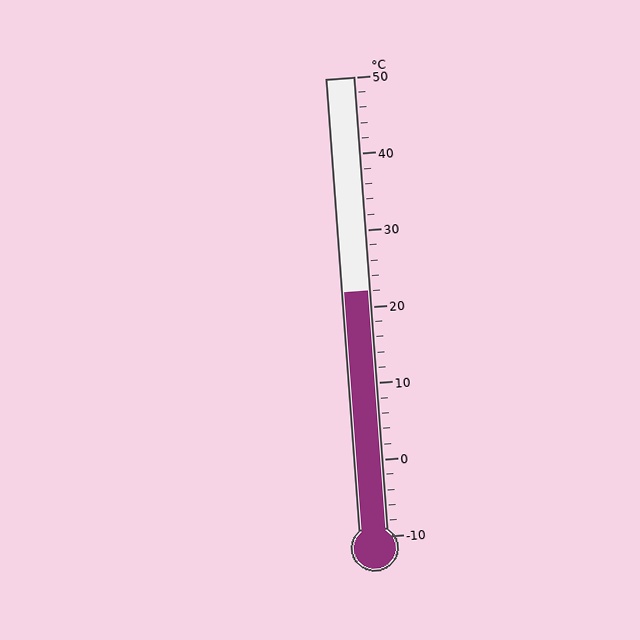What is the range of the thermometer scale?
The thermometer scale ranges from -10°C to 50°C.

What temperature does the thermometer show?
The thermometer shows approximately 22°C.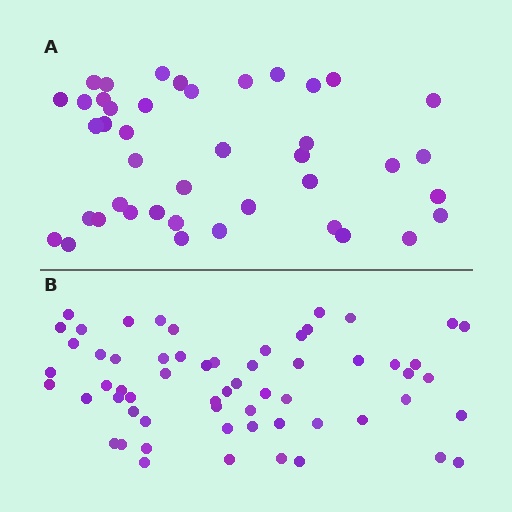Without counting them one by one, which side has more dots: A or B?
Region B (the bottom region) has more dots.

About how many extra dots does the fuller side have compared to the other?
Region B has approximately 20 more dots than region A.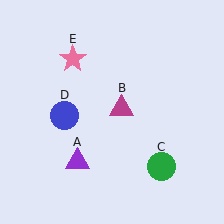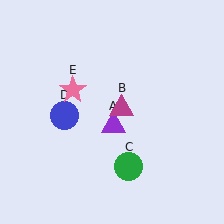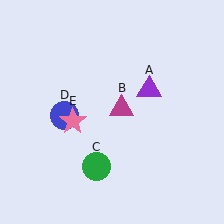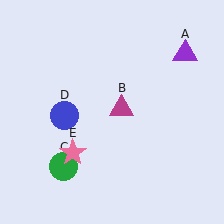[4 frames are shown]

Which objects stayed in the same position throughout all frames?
Magenta triangle (object B) and blue circle (object D) remained stationary.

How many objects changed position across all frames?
3 objects changed position: purple triangle (object A), green circle (object C), pink star (object E).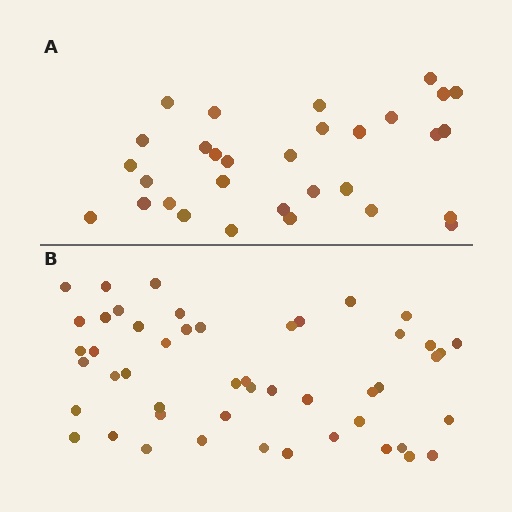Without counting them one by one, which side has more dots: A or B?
Region B (the bottom region) has more dots.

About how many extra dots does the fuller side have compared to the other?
Region B has approximately 20 more dots than region A.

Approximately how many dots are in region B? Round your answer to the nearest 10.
About 50 dots. (The exact count is 49, which rounds to 50.)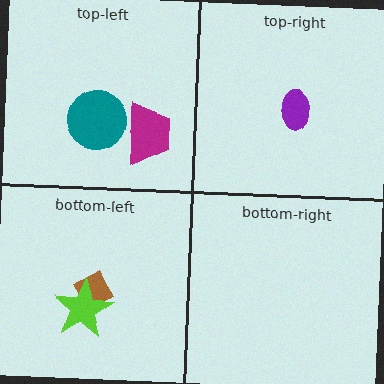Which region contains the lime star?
The bottom-left region.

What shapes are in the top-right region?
The purple ellipse.